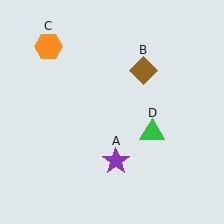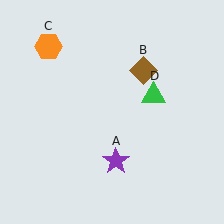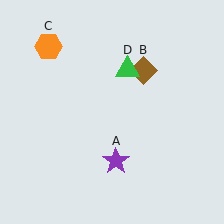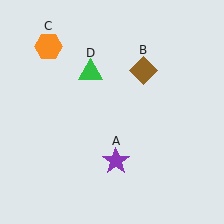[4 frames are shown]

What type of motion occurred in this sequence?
The green triangle (object D) rotated counterclockwise around the center of the scene.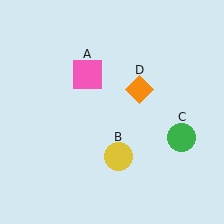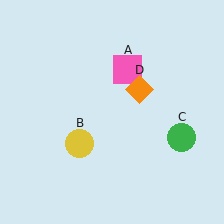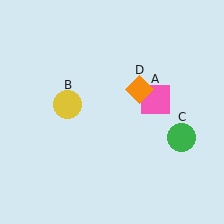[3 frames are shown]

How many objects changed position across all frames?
2 objects changed position: pink square (object A), yellow circle (object B).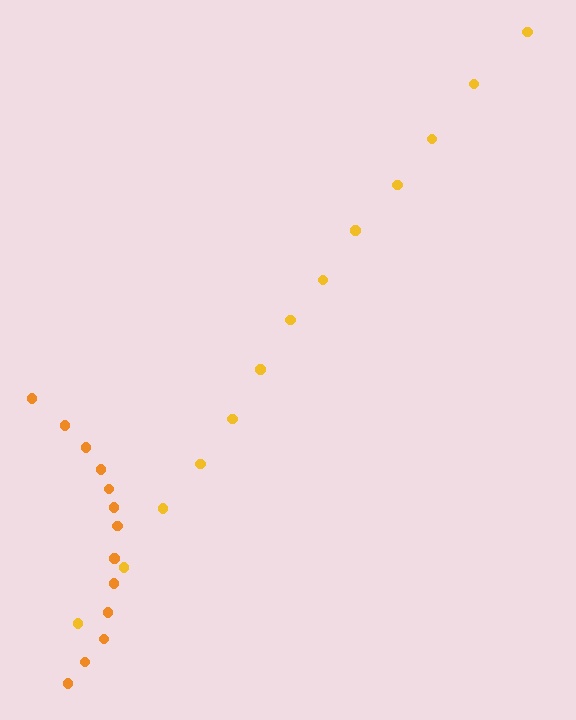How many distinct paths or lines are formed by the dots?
There are 2 distinct paths.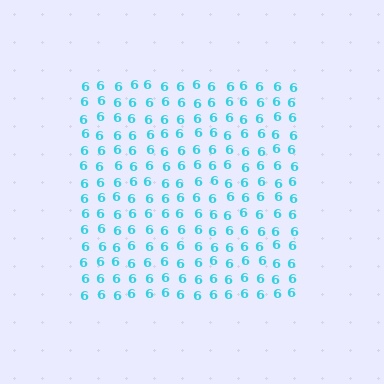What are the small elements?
The small elements are digit 6's.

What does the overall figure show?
The overall figure shows a square.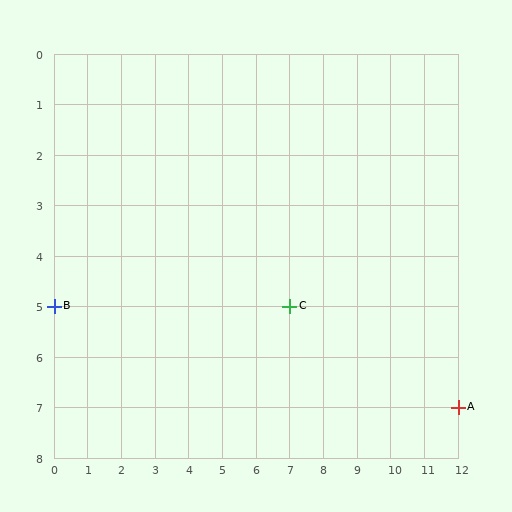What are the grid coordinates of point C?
Point C is at grid coordinates (7, 5).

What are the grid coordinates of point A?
Point A is at grid coordinates (12, 7).